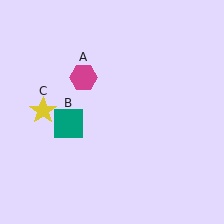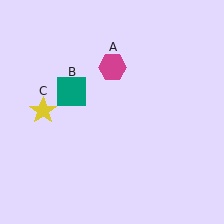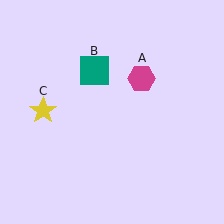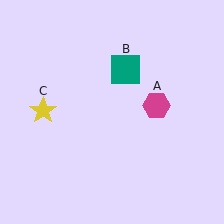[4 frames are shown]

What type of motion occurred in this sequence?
The magenta hexagon (object A), teal square (object B) rotated clockwise around the center of the scene.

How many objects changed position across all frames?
2 objects changed position: magenta hexagon (object A), teal square (object B).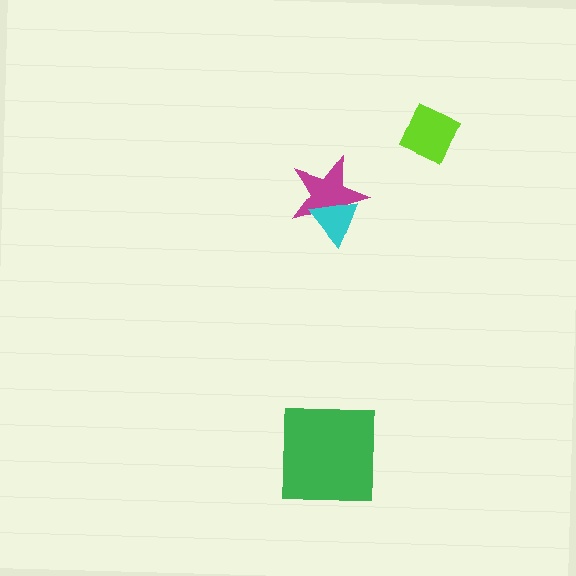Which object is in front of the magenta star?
The cyan triangle is in front of the magenta star.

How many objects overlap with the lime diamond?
0 objects overlap with the lime diamond.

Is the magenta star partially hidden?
Yes, it is partially covered by another shape.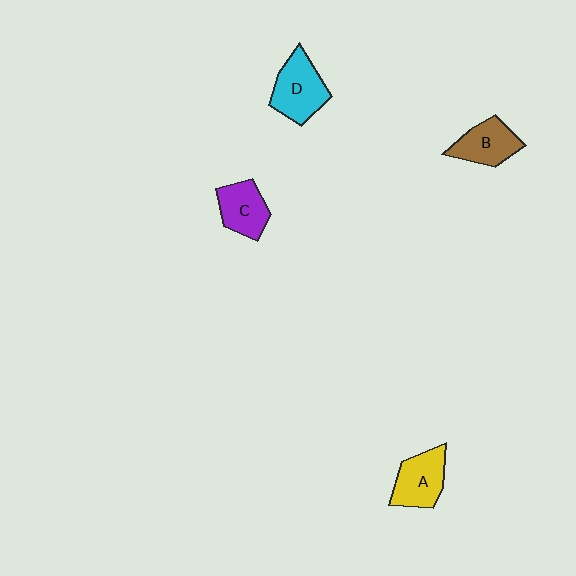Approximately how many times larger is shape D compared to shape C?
Approximately 1.3 times.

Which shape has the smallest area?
Shape C (purple).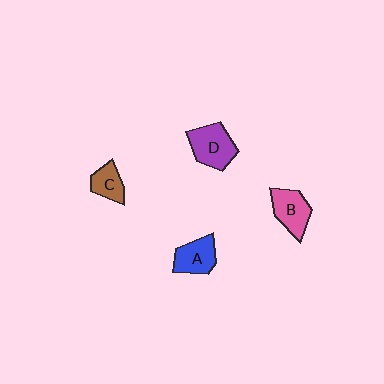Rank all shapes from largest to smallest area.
From largest to smallest: D (purple), B (pink), A (blue), C (brown).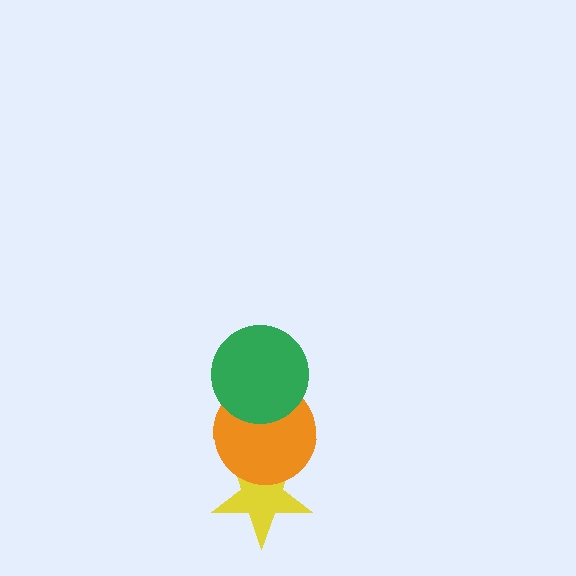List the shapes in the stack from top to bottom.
From top to bottom: the green circle, the orange circle, the yellow star.